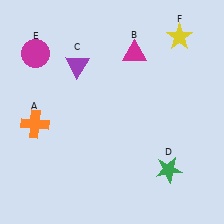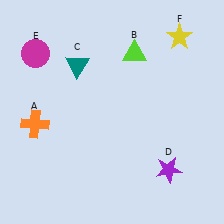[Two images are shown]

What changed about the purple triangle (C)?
In Image 1, C is purple. In Image 2, it changed to teal.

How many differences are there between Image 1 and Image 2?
There are 3 differences between the two images.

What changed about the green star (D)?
In Image 1, D is green. In Image 2, it changed to purple.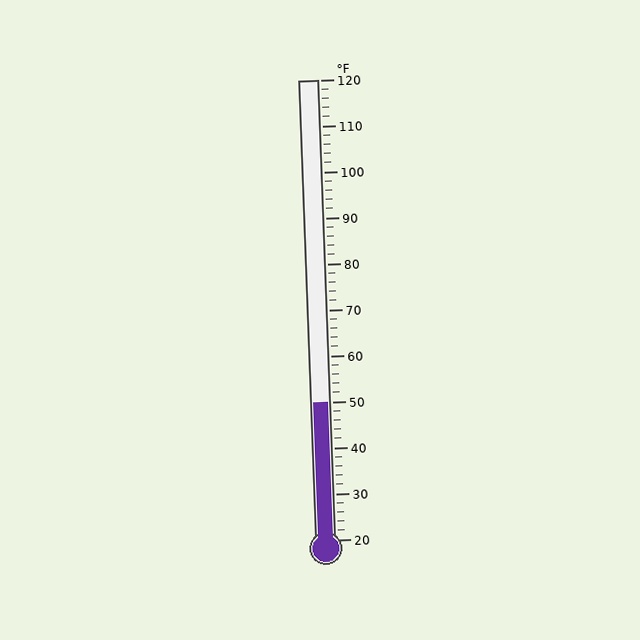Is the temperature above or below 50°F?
The temperature is at 50°F.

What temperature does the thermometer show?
The thermometer shows approximately 50°F.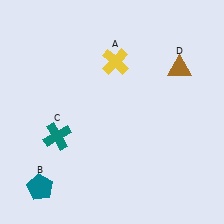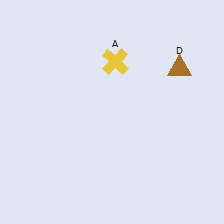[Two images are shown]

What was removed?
The teal cross (C), the teal pentagon (B) were removed in Image 2.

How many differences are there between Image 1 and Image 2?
There are 2 differences between the two images.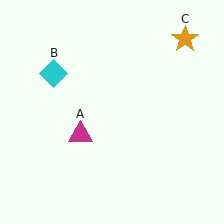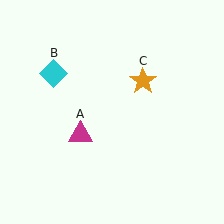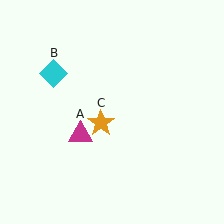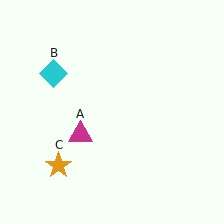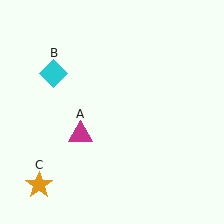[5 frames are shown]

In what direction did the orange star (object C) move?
The orange star (object C) moved down and to the left.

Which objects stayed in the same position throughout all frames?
Magenta triangle (object A) and cyan diamond (object B) remained stationary.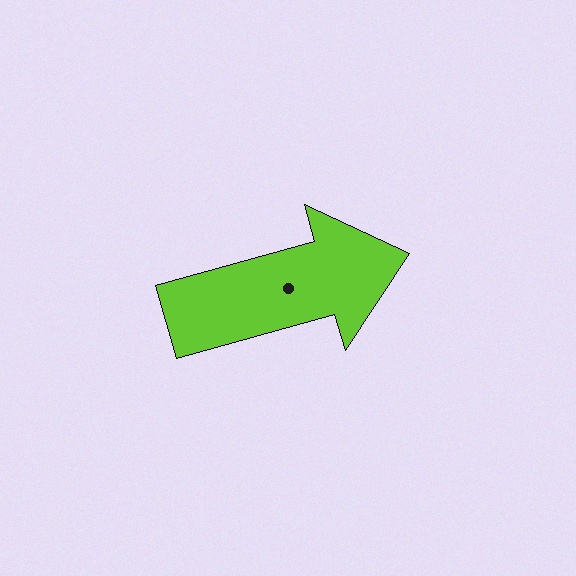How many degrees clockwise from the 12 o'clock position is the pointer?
Approximately 74 degrees.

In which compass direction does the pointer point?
East.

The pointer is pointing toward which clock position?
Roughly 2 o'clock.